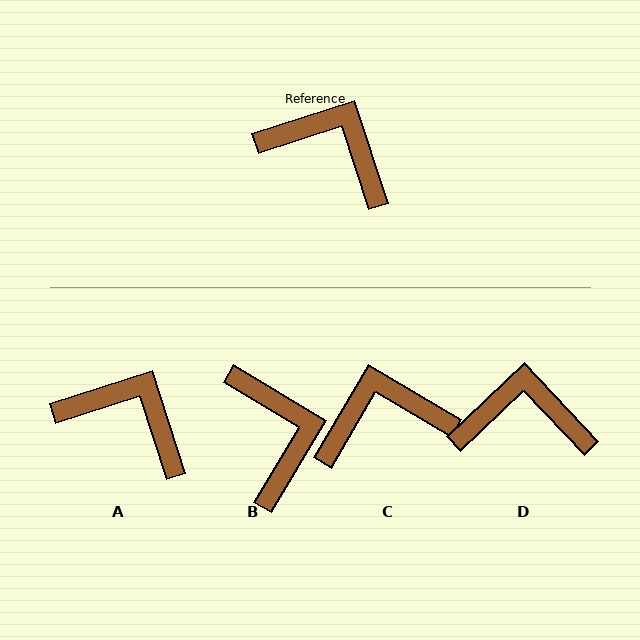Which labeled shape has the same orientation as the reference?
A.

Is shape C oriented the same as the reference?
No, it is off by about 42 degrees.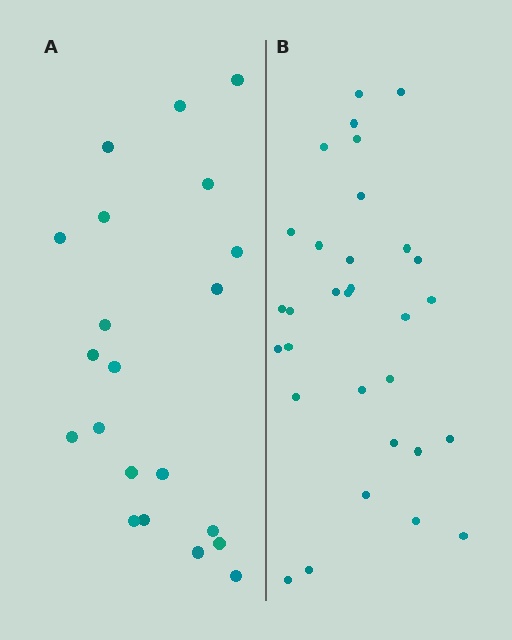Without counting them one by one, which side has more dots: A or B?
Region B (the right region) has more dots.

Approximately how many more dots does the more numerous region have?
Region B has roughly 10 or so more dots than region A.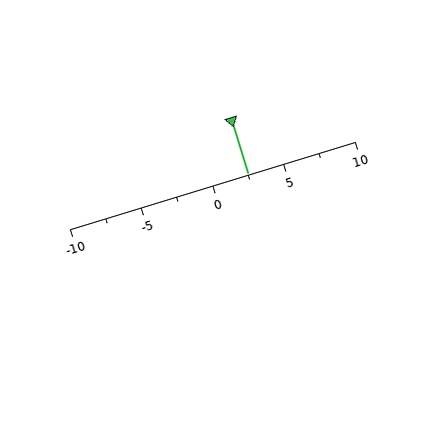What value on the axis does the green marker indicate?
The marker indicates approximately 2.5.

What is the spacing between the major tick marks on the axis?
The major ticks are spaced 5 apart.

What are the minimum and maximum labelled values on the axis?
The axis runs from -10 to 10.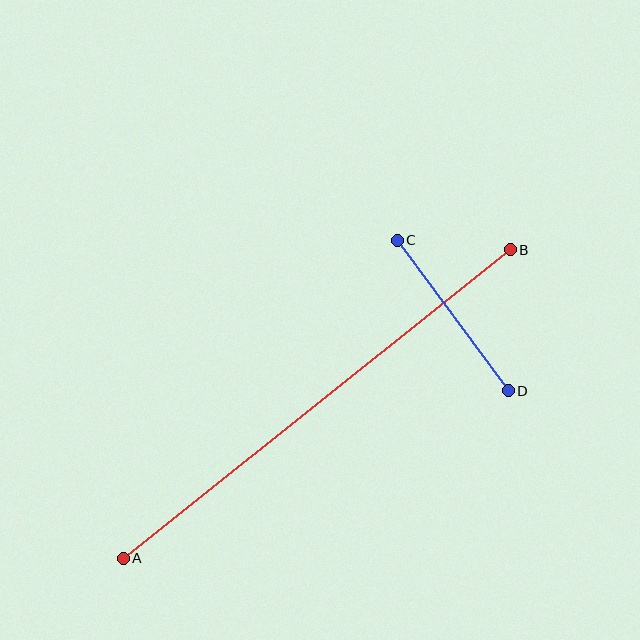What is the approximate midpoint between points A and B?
The midpoint is at approximately (317, 404) pixels.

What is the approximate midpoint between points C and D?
The midpoint is at approximately (453, 315) pixels.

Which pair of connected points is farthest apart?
Points A and B are farthest apart.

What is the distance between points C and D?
The distance is approximately 187 pixels.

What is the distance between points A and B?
The distance is approximately 495 pixels.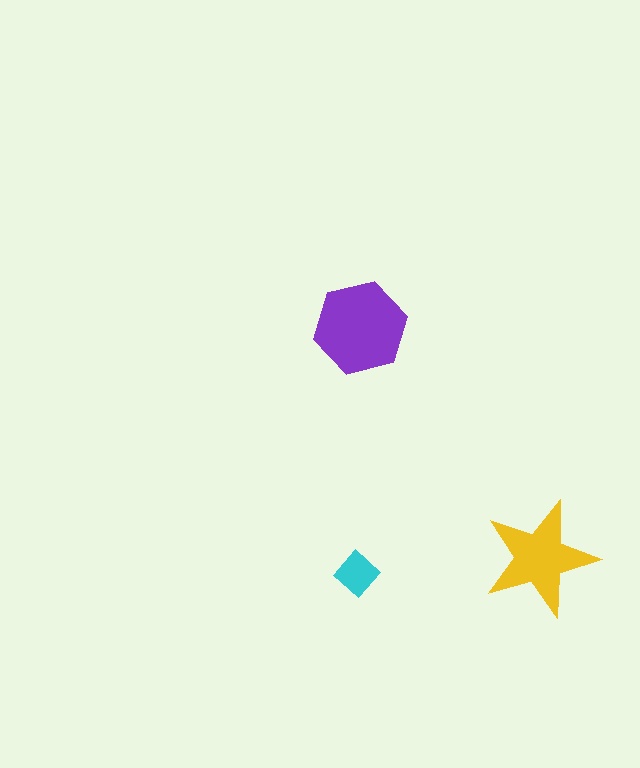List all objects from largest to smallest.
The purple hexagon, the yellow star, the cyan diamond.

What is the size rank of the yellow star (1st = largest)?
2nd.